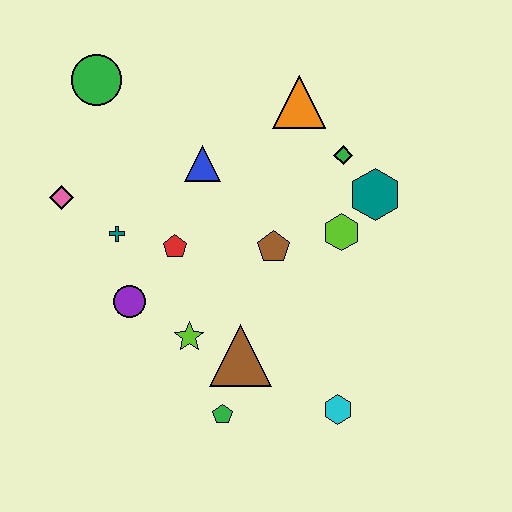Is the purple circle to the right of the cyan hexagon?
No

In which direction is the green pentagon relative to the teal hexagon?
The green pentagon is below the teal hexagon.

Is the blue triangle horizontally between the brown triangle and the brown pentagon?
No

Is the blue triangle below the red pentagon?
No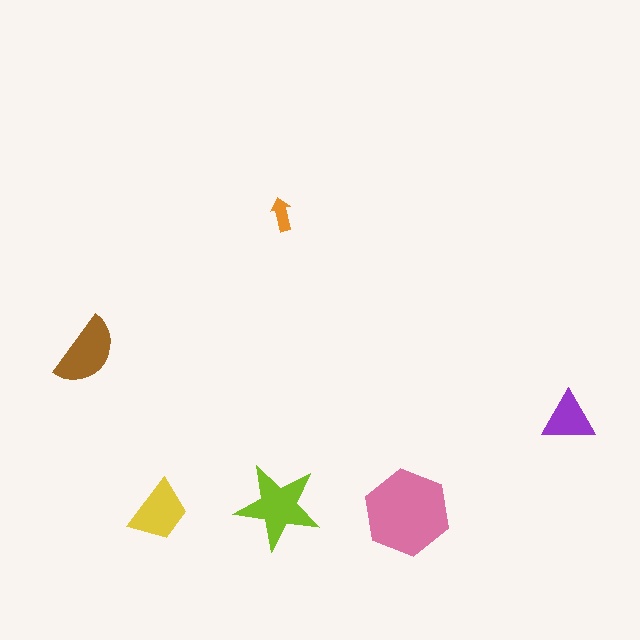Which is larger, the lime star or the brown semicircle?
The lime star.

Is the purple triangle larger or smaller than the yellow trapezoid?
Smaller.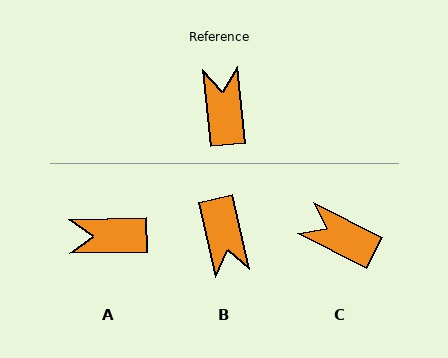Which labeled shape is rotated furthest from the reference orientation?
B, about 172 degrees away.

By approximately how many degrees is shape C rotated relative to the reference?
Approximately 57 degrees counter-clockwise.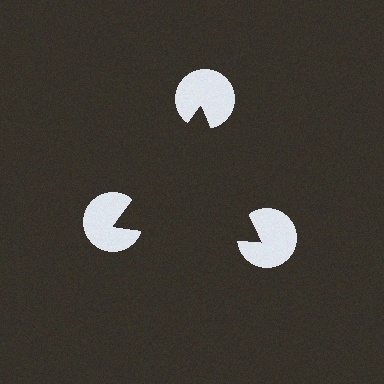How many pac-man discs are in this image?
There are 3 — one at each vertex of the illusory triangle.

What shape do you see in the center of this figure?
An illusory triangle — its edges are inferred from the aligned wedge cuts in the pac-man discs, not physically drawn.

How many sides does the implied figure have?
3 sides.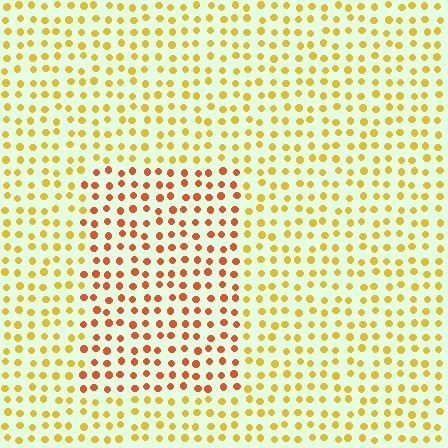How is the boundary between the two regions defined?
The boundary is defined purely by a slight shift in hue (about 35 degrees). Spacing, size, and orientation are identical on both sides.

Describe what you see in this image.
The image is filled with small yellow elements in a uniform arrangement. A rectangle-shaped region is visible where the elements are tinted to a slightly different hue, forming a subtle color boundary.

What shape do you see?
I see a rectangle.